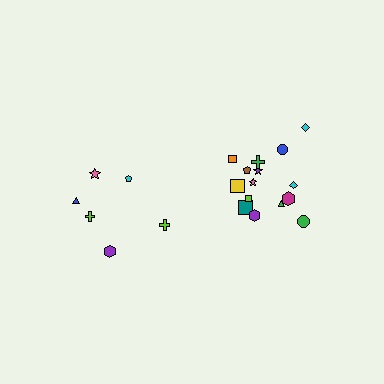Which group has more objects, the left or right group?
The right group.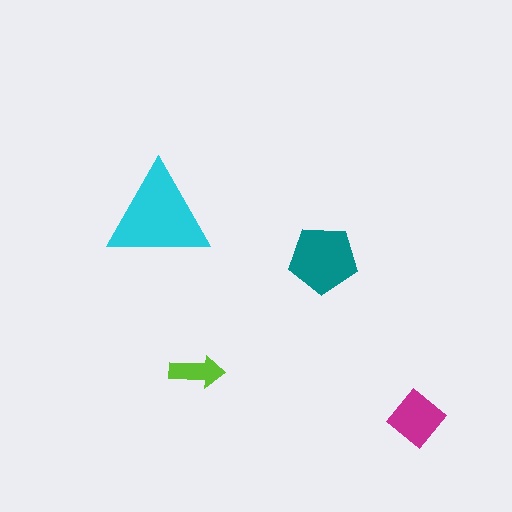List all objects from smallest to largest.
The lime arrow, the magenta diamond, the teal pentagon, the cyan triangle.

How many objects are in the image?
There are 4 objects in the image.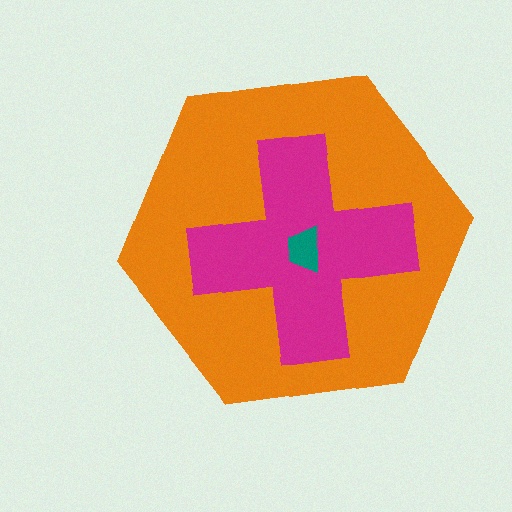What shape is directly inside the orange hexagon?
The magenta cross.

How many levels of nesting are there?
3.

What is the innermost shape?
The teal trapezoid.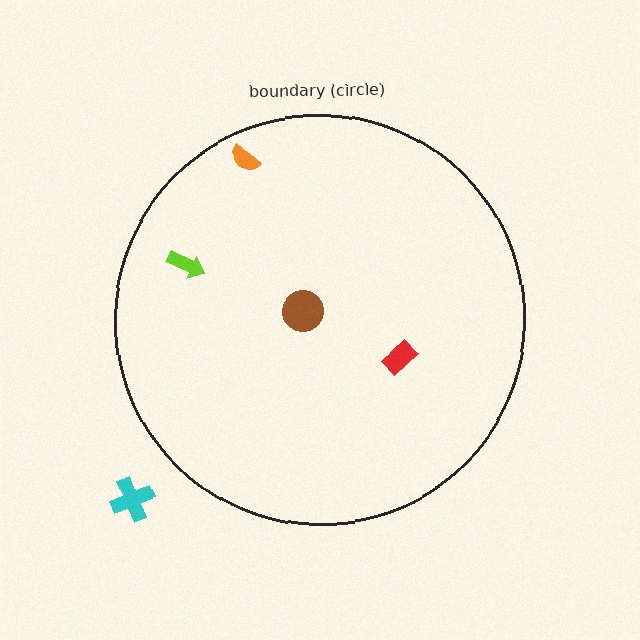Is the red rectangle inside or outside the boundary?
Inside.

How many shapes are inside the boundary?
4 inside, 1 outside.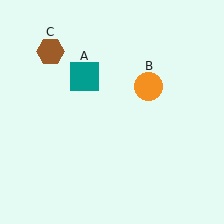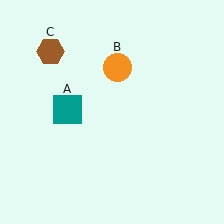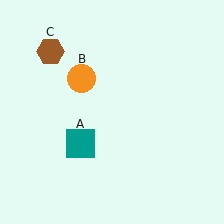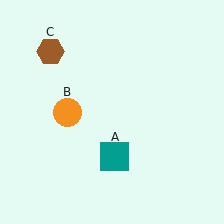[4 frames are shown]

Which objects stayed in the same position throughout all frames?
Brown hexagon (object C) remained stationary.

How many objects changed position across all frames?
2 objects changed position: teal square (object A), orange circle (object B).